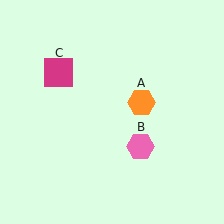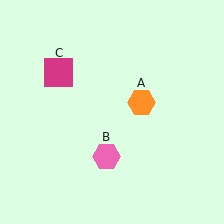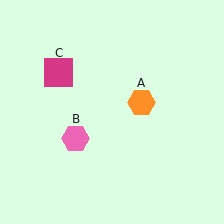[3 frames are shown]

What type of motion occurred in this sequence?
The pink hexagon (object B) rotated clockwise around the center of the scene.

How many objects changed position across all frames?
1 object changed position: pink hexagon (object B).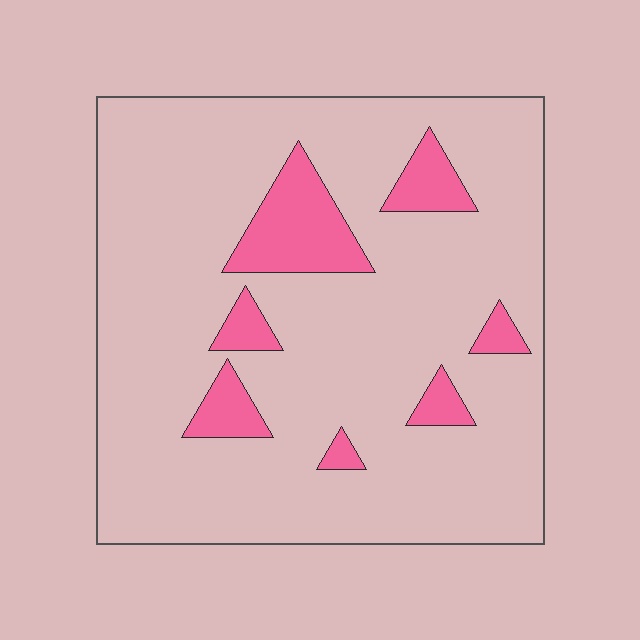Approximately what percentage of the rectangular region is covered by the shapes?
Approximately 15%.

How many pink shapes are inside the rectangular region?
7.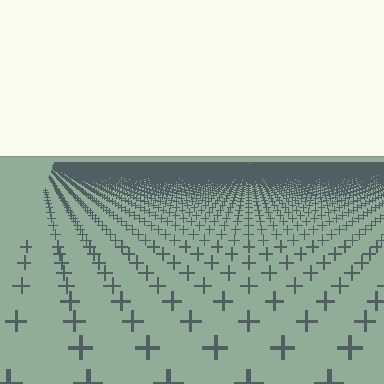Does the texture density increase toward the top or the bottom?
Density increases toward the top.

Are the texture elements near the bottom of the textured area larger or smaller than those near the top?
Larger. Near the bottom, elements are closer to the viewer and appear at a bigger on-screen size.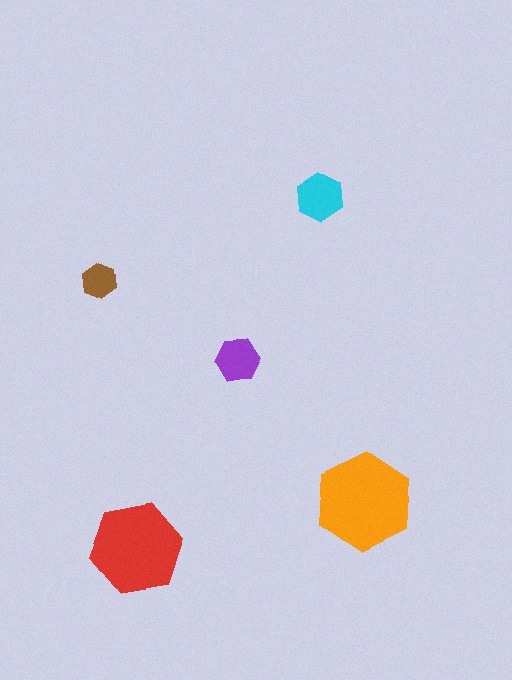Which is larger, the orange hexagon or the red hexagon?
The orange one.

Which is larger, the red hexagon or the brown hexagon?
The red one.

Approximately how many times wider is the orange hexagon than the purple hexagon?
About 2 times wider.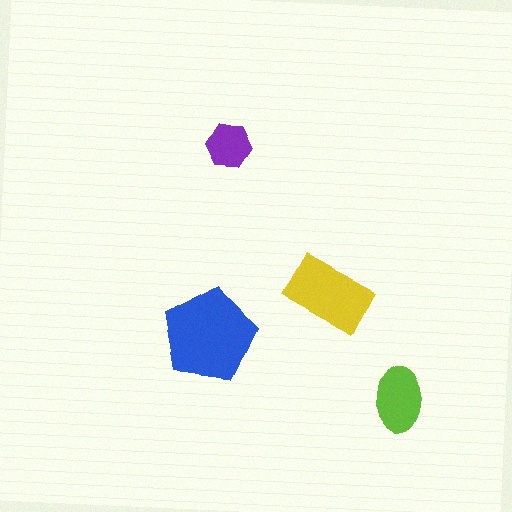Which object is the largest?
The blue pentagon.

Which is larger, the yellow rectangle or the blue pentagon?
The blue pentagon.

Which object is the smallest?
The purple hexagon.